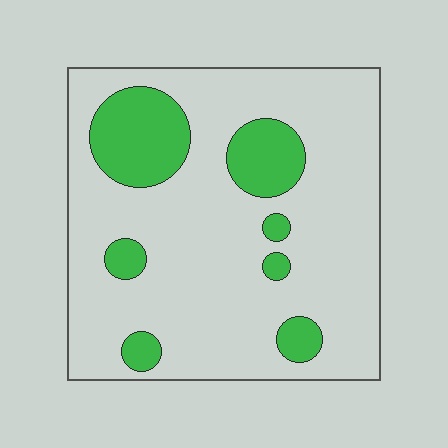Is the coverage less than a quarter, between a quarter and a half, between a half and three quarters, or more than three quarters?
Less than a quarter.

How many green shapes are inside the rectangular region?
7.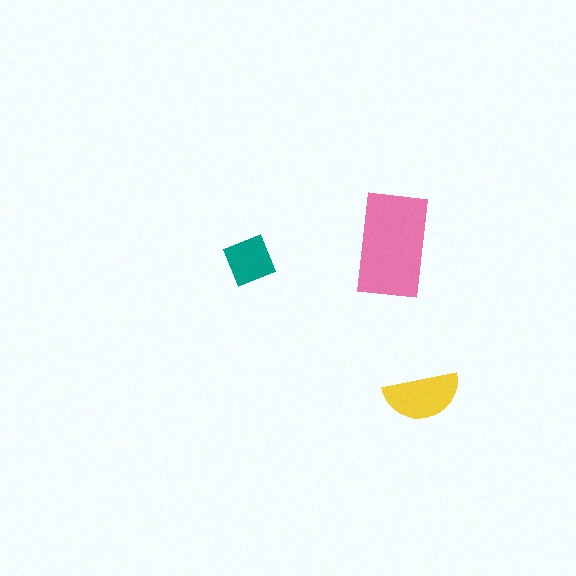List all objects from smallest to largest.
The teal diamond, the yellow semicircle, the pink rectangle.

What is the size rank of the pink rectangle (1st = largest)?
1st.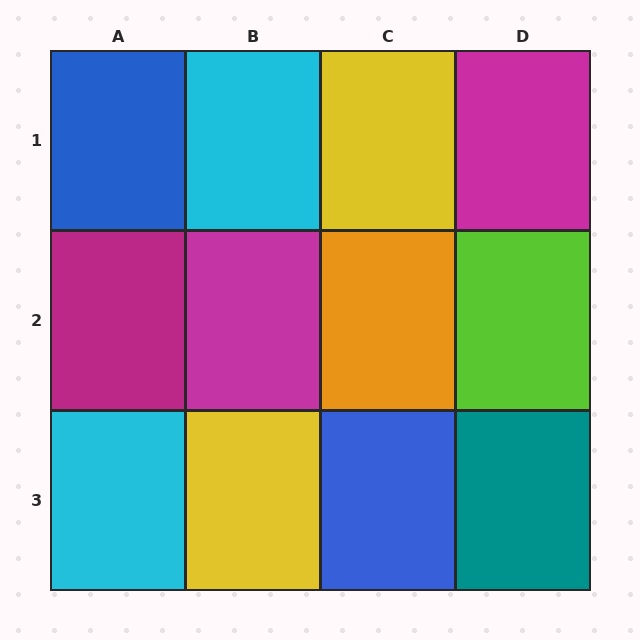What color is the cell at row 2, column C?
Orange.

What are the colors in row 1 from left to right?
Blue, cyan, yellow, magenta.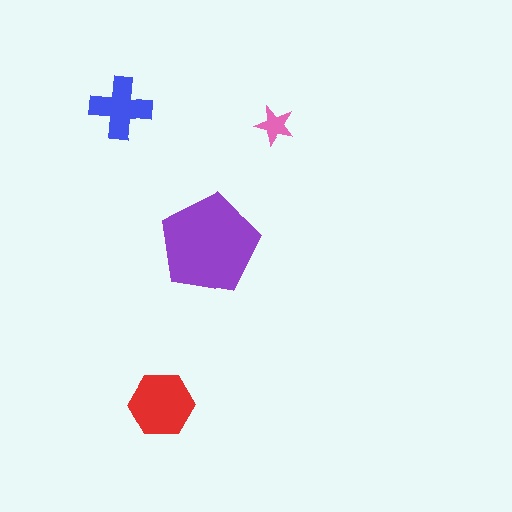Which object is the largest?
The purple pentagon.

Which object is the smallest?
The pink star.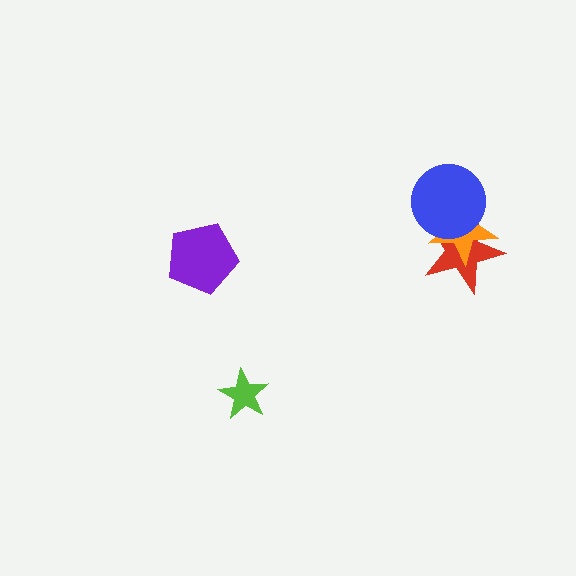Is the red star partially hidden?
Yes, it is partially covered by another shape.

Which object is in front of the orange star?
The blue circle is in front of the orange star.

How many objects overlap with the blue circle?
2 objects overlap with the blue circle.